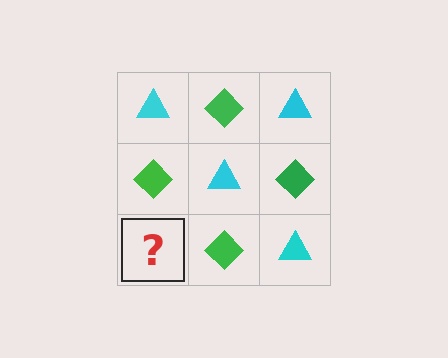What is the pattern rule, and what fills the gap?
The rule is that it alternates cyan triangle and green diamond in a checkerboard pattern. The gap should be filled with a cyan triangle.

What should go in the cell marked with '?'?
The missing cell should contain a cyan triangle.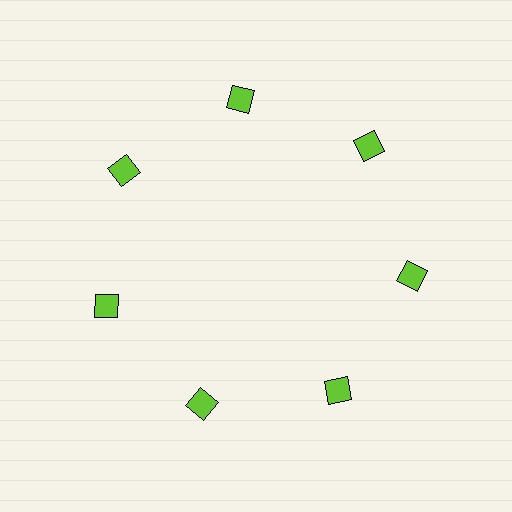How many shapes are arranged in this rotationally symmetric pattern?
There are 7 shapes, arranged in 7 groups of 1.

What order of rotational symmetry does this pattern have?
This pattern has 7-fold rotational symmetry.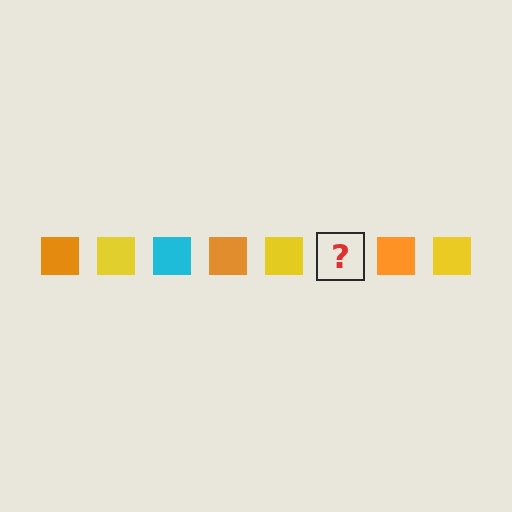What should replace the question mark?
The question mark should be replaced with a cyan square.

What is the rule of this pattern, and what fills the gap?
The rule is that the pattern cycles through orange, yellow, cyan squares. The gap should be filled with a cyan square.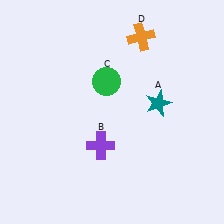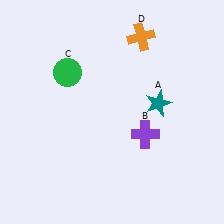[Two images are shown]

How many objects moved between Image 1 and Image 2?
2 objects moved between the two images.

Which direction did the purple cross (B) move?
The purple cross (B) moved right.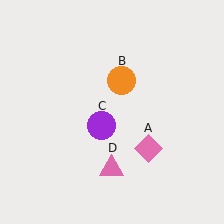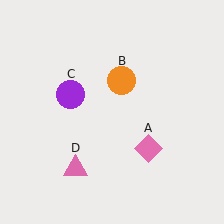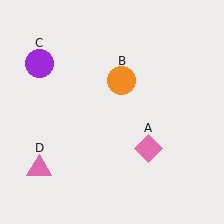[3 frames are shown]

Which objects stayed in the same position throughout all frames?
Pink diamond (object A) and orange circle (object B) remained stationary.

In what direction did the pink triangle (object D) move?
The pink triangle (object D) moved left.